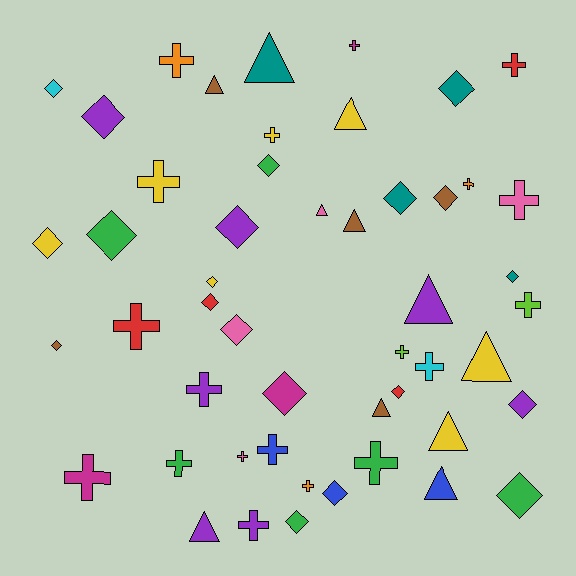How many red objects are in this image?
There are 4 red objects.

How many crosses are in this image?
There are 19 crosses.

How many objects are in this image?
There are 50 objects.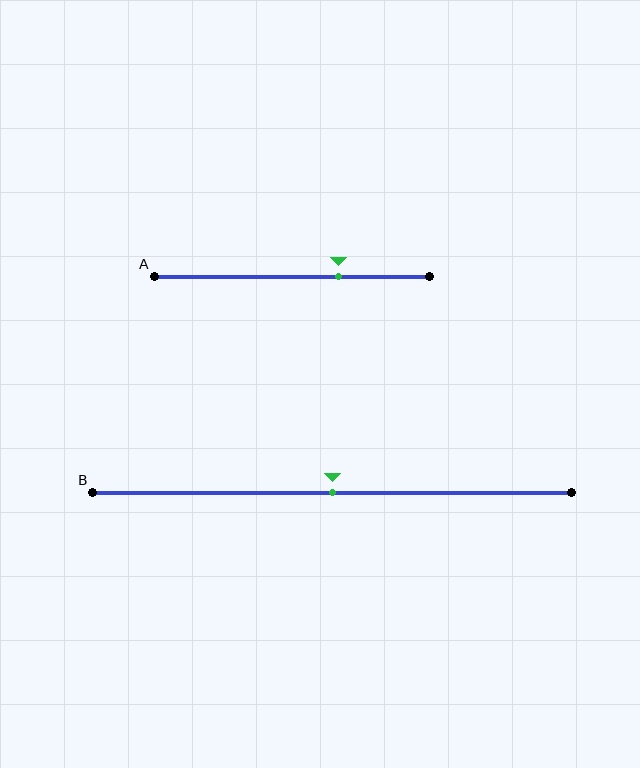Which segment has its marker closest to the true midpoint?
Segment B has its marker closest to the true midpoint.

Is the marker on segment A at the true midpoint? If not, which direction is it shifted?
No, the marker on segment A is shifted to the right by about 17% of the segment length.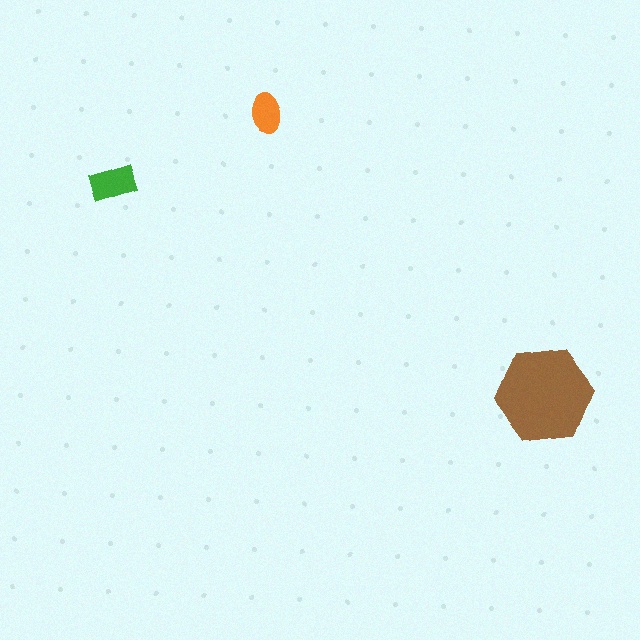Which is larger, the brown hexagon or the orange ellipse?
The brown hexagon.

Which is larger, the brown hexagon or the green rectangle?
The brown hexagon.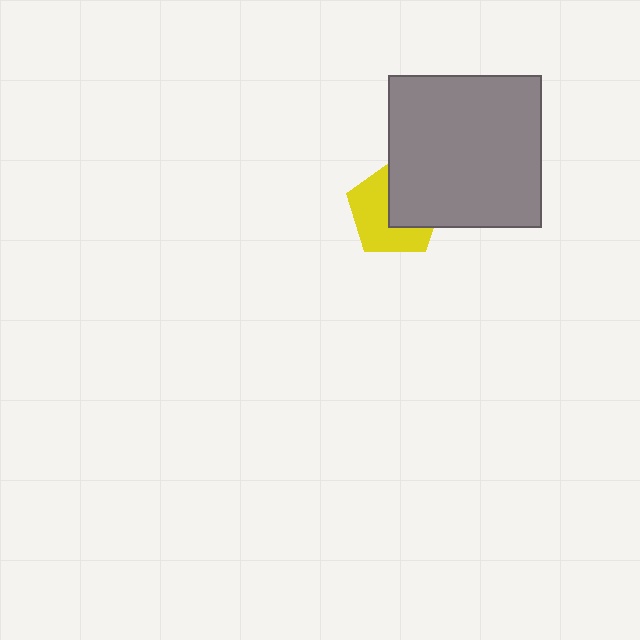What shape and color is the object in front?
The object in front is a gray square.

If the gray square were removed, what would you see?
You would see the complete yellow pentagon.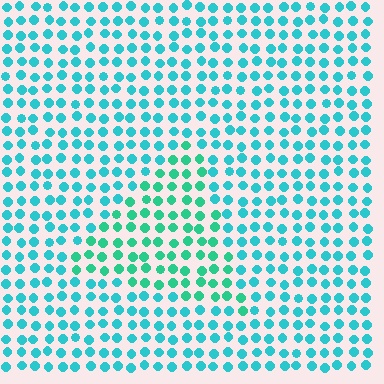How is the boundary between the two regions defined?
The boundary is defined purely by a slight shift in hue (about 25 degrees). Spacing, size, and orientation are identical on both sides.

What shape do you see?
I see a triangle.